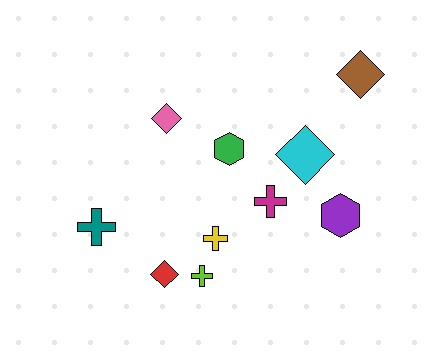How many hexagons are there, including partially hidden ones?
There are 2 hexagons.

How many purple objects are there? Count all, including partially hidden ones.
There is 1 purple object.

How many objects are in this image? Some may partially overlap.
There are 10 objects.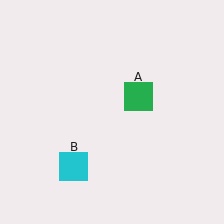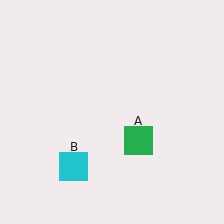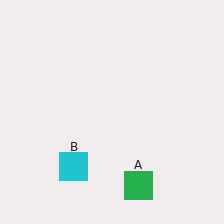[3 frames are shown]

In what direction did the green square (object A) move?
The green square (object A) moved down.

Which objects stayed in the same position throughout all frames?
Cyan square (object B) remained stationary.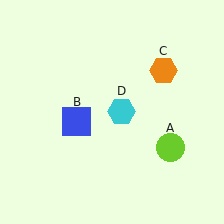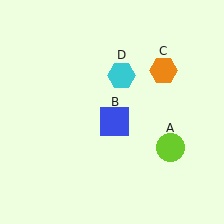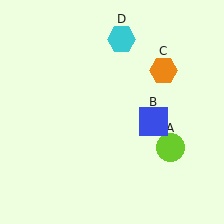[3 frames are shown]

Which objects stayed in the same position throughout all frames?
Lime circle (object A) and orange hexagon (object C) remained stationary.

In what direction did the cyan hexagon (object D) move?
The cyan hexagon (object D) moved up.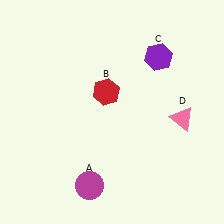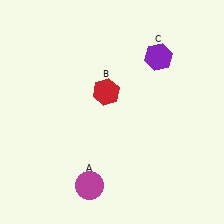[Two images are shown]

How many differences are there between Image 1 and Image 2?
There is 1 difference between the two images.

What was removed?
The pink triangle (D) was removed in Image 2.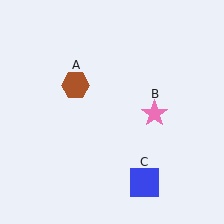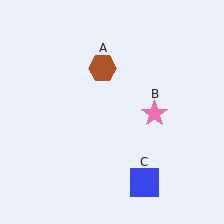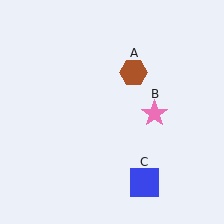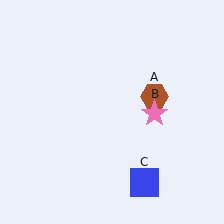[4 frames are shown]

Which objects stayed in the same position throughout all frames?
Pink star (object B) and blue square (object C) remained stationary.